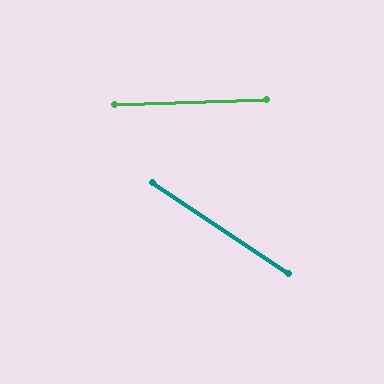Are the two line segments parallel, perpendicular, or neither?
Neither parallel nor perpendicular — they differ by about 36°.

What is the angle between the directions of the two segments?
Approximately 36 degrees.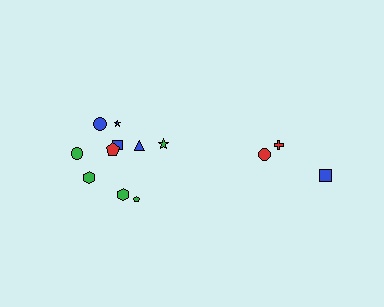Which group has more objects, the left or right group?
The left group.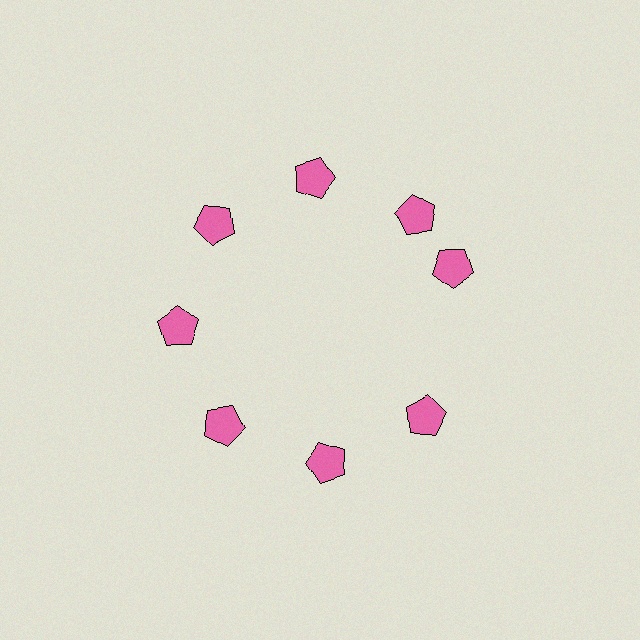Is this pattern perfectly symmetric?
No. The 8 pink pentagons are arranged in a ring, but one element near the 3 o'clock position is rotated out of alignment along the ring, breaking the 8-fold rotational symmetry.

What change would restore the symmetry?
The symmetry would be restored by rotating it back into even spacing with its neighbors so that all 8 pentagons sit at equal angles and equal distance from the center.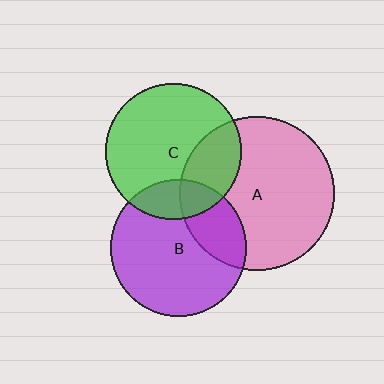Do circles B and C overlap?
Yes.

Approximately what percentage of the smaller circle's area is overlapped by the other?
Approximately 20%.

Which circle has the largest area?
Circle A (pink).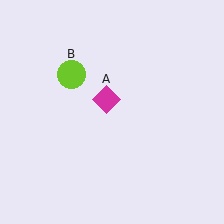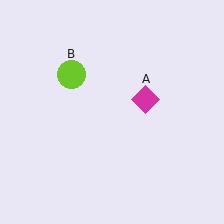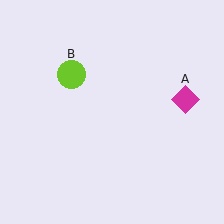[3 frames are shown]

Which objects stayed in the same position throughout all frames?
Lime circle (object B) remained stationary.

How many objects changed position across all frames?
1 object changed position: magenta diamond (object A).